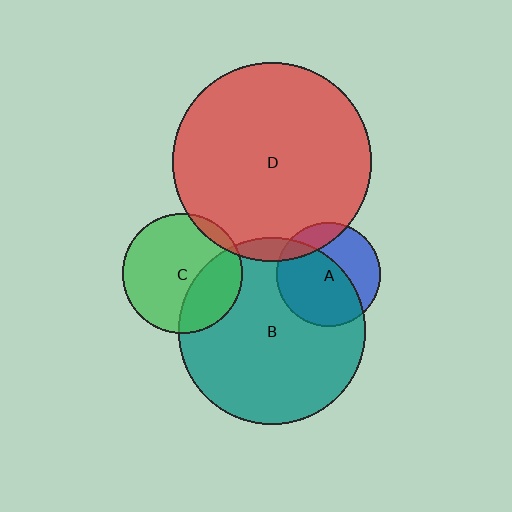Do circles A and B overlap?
Yes.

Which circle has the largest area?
Circle D (red).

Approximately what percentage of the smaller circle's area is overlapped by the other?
Approximately 60%.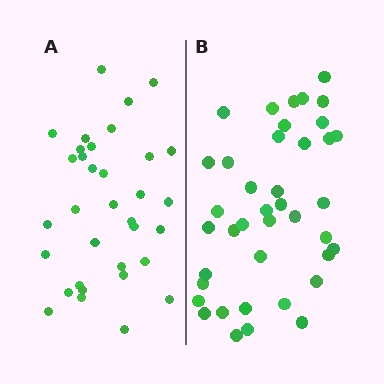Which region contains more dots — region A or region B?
Region B (the right region) has more dots.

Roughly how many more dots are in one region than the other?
Region B has about 6 more dots than region A.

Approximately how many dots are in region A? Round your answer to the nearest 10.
About 30 dots. (The exact count is 34, which rounds to 30.)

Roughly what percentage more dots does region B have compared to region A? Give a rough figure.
About 20% more.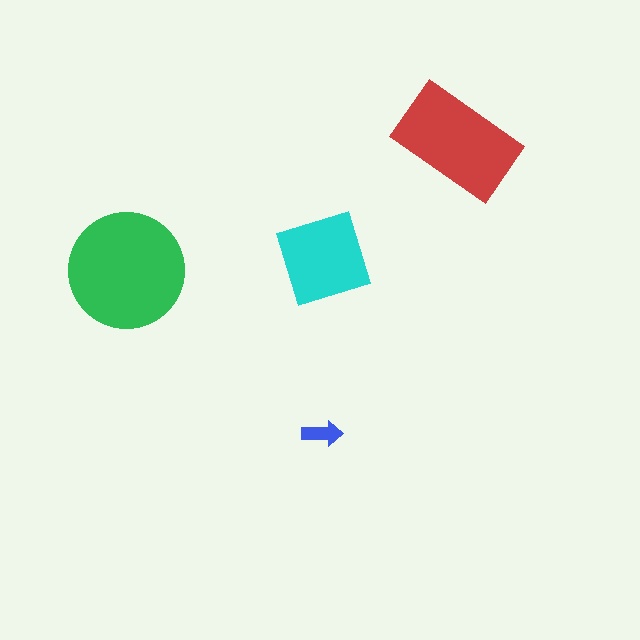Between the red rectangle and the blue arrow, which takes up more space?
The red rectangle.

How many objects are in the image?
There are 4 objects in the image.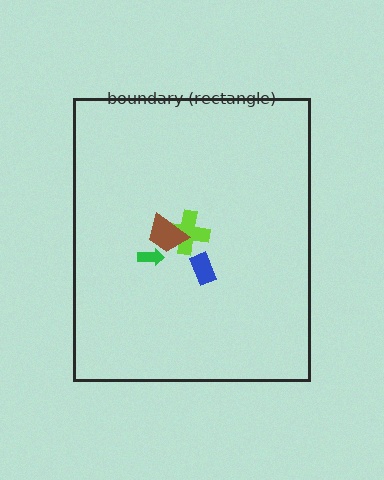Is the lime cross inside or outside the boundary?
Inside.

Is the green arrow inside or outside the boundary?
Inside.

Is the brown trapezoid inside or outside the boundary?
Inside.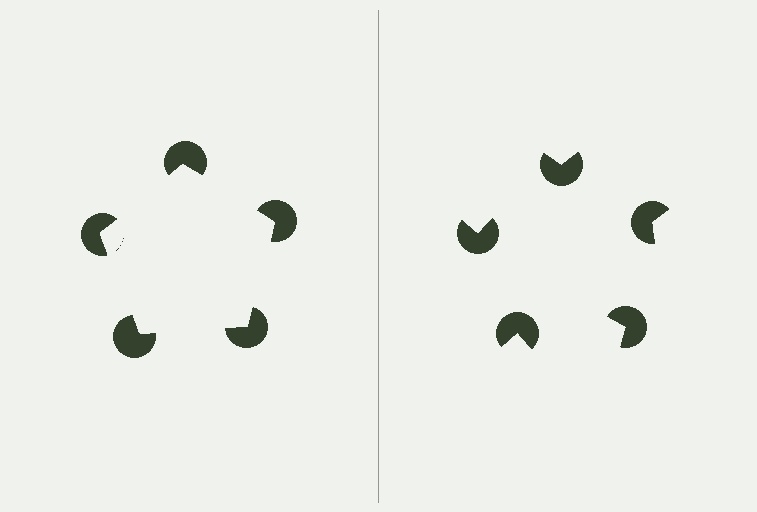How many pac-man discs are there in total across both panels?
10 — 5 on each side.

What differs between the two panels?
The pac-man discs are positioned identically on both sides; only the wedge orientations differ. On the left they align to a pentagon; on the right they are misaligned.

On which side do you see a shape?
An illusory pentagon appears on the left side. On the right side the wedge cuts are rotated, so no coherent shape forms.